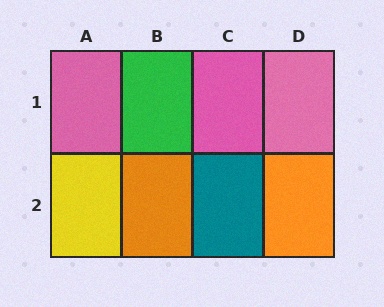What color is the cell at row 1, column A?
Pink.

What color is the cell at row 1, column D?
Pink.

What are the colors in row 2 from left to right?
Yellow, orange, teal, orange.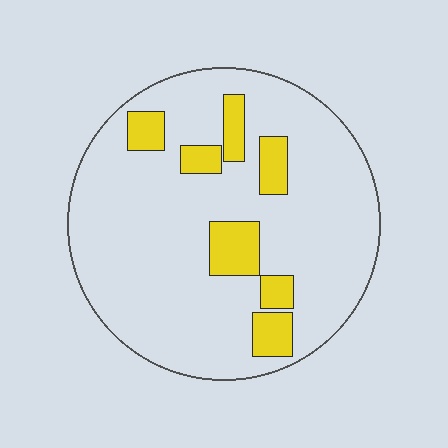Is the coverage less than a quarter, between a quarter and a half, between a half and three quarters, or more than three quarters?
Less than a quarter.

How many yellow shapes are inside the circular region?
7.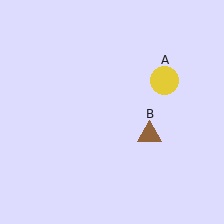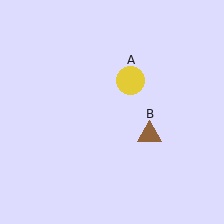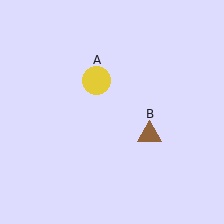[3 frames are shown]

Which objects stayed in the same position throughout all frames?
Brown triangle (object B) remained stationary.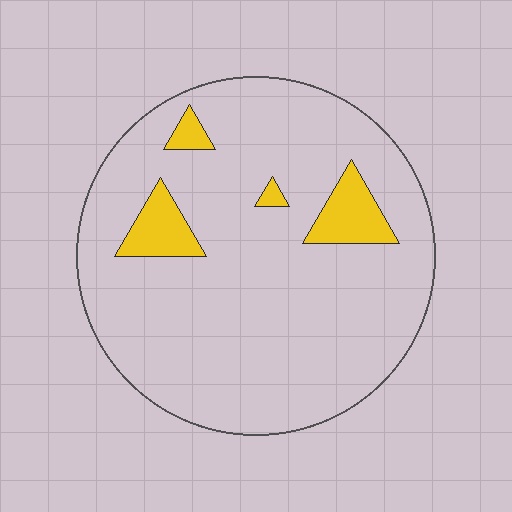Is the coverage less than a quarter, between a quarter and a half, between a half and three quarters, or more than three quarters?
Less than a quarter.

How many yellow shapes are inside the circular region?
4.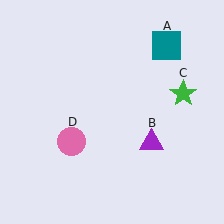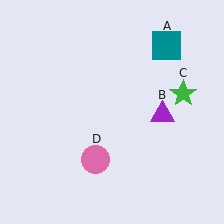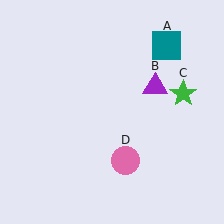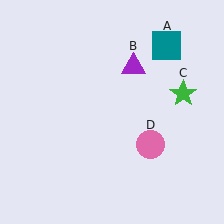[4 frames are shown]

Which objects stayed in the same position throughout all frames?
Teal square (object A) and green star (object C) remained stationary.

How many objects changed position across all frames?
2 objects changed position: purple triangle (object B), pink circle (object D).